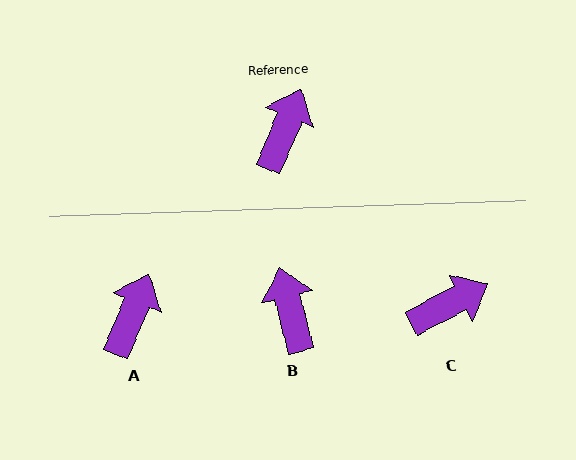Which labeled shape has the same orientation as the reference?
A.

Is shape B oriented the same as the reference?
No, it is off by about 37 degrees.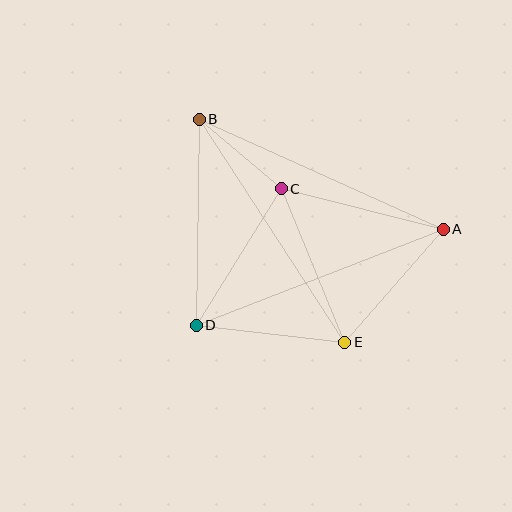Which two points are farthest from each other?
Points A and B are farthest from each other.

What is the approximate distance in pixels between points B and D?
The distance between B and D is approximately 206 pixels.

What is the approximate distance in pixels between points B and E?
The distance between B and E is approximately 267 pixels.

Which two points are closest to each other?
Points B and C are closest to each other.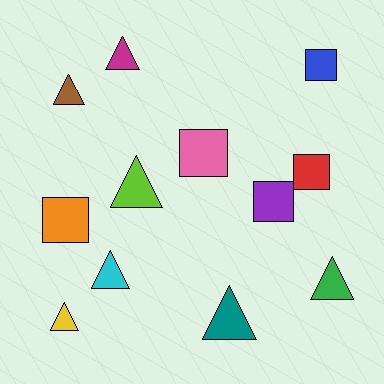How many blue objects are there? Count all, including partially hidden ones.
There is 1 blue object.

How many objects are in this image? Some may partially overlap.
There are 12 objects.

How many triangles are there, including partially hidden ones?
There are 7 triangles.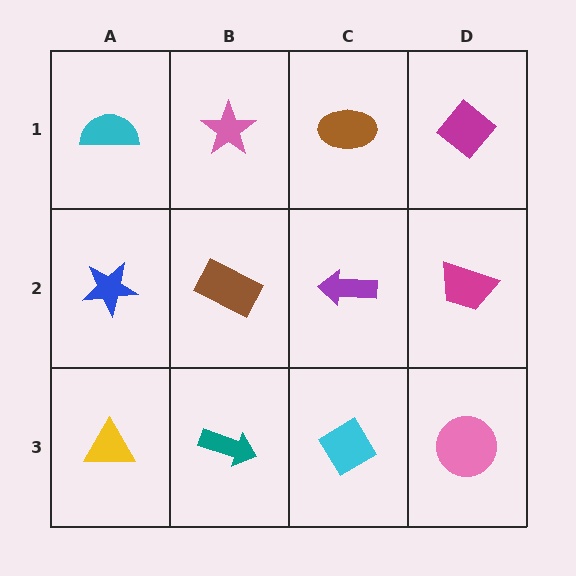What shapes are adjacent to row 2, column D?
A magenta diamond (row 1, column D), a pink circle (row 3, column D), a purple arrow (row 2, column C).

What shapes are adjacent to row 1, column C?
A purple arrow (row 2, column C), a pink star (row 1, column B), a magenta diamond (row 1, column D).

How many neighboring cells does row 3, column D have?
2.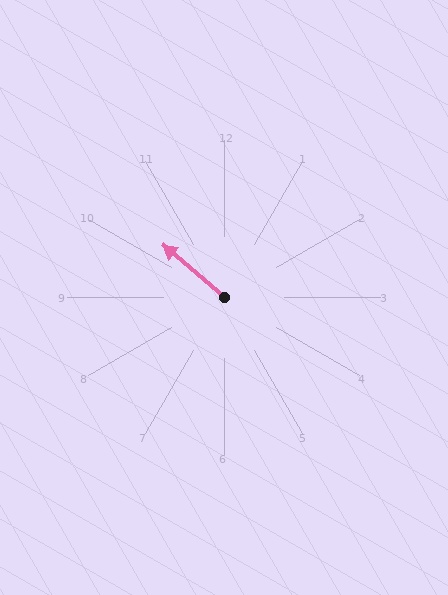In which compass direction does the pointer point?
Northwest.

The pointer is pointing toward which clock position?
Roughly 10 o'clock.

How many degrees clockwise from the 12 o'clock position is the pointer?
Approximately 311 degrees.